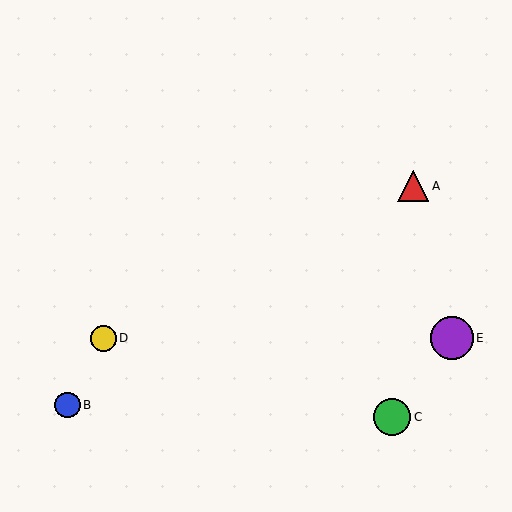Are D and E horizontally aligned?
Yes, both are at y≈338.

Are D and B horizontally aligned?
No, D is at y≈338 and B is at y≈405.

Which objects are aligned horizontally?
Objects D, E are aligned horizontally.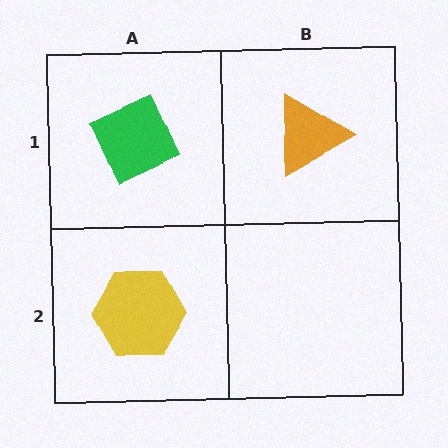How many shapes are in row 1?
2 shapes.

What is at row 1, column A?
A green diamond.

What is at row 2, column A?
A yellow hexagon.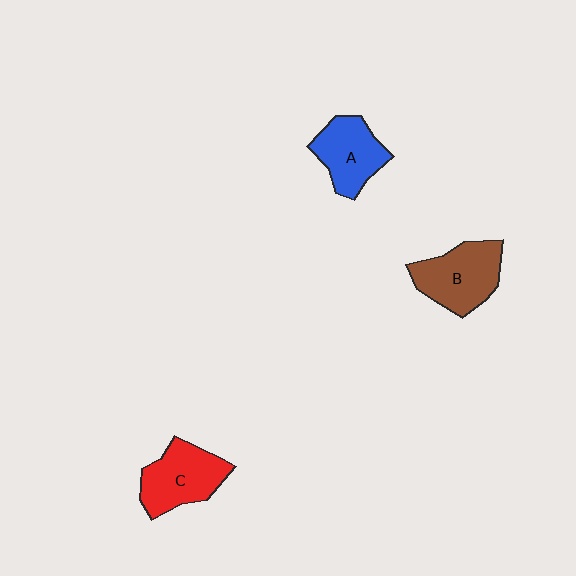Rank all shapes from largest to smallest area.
From largest to smallest: B (brown), C (red), A (blue).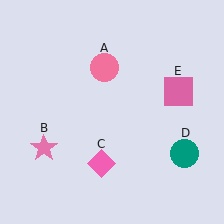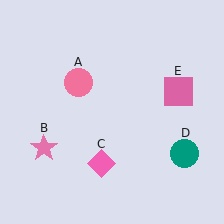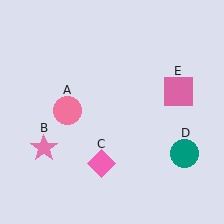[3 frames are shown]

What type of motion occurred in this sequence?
The pink circle (object A) rotated counterclockwise around the center of the scene.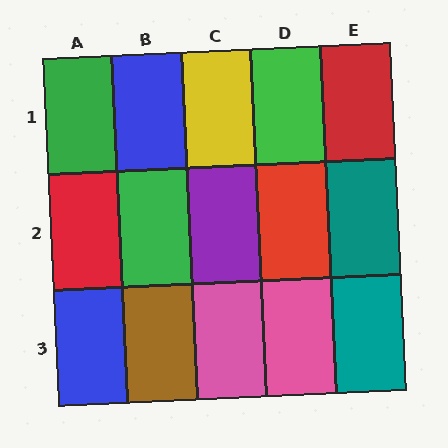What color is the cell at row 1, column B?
Blue.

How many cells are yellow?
1 cell is yellow.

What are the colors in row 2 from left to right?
Red, green, purple, red, teal.